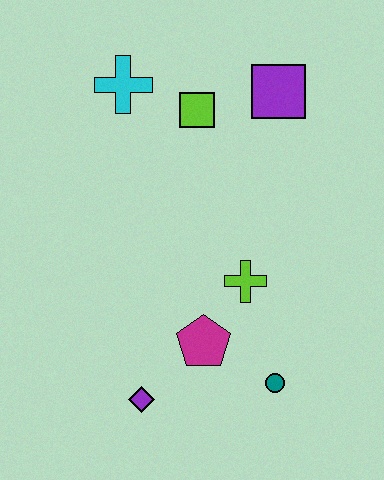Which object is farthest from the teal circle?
The cyan cross is farthest from the teal circle.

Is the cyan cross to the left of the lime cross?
Yes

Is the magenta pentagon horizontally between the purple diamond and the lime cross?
Yes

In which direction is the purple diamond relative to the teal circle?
The purple diamond is to the left of the teal circle.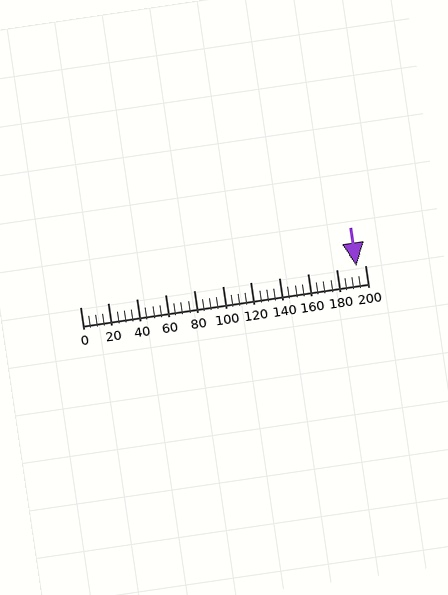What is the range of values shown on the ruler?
The ruler shows values from 0 to 200.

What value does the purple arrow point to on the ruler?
The purple arrow points to approximately 194.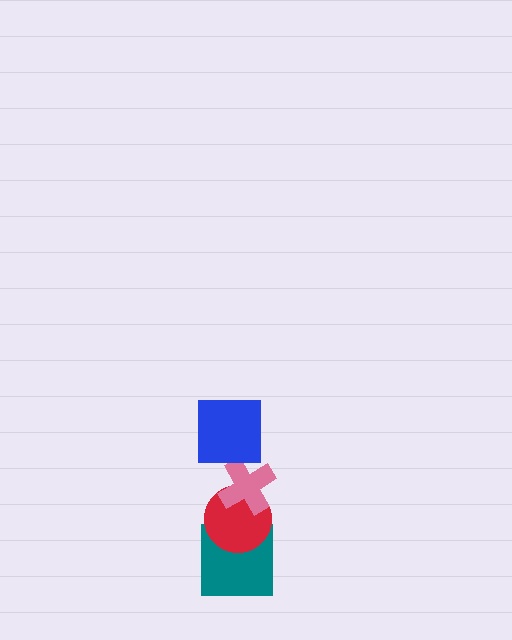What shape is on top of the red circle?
The pink cross is on top of the red circle.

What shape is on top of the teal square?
The red circle is on top of the teal square.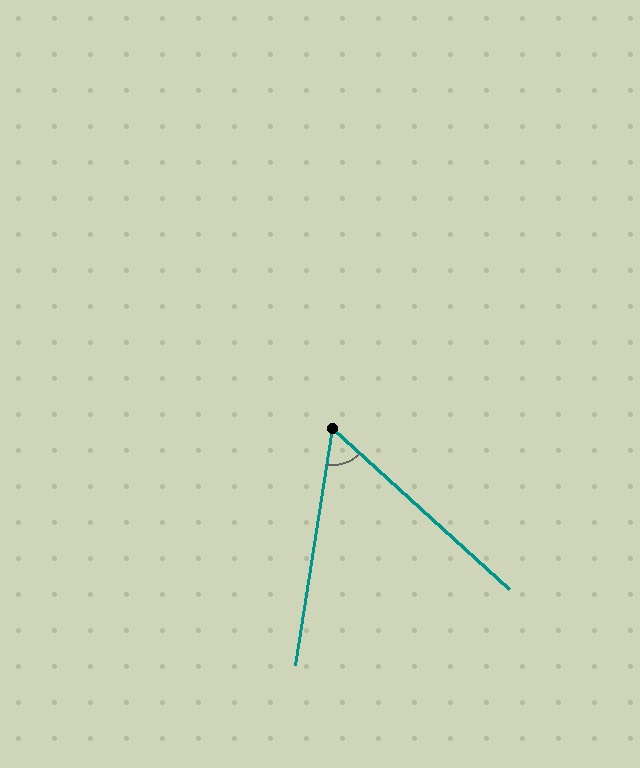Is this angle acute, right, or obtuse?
It is acute.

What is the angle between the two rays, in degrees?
Approximately 57 degrees.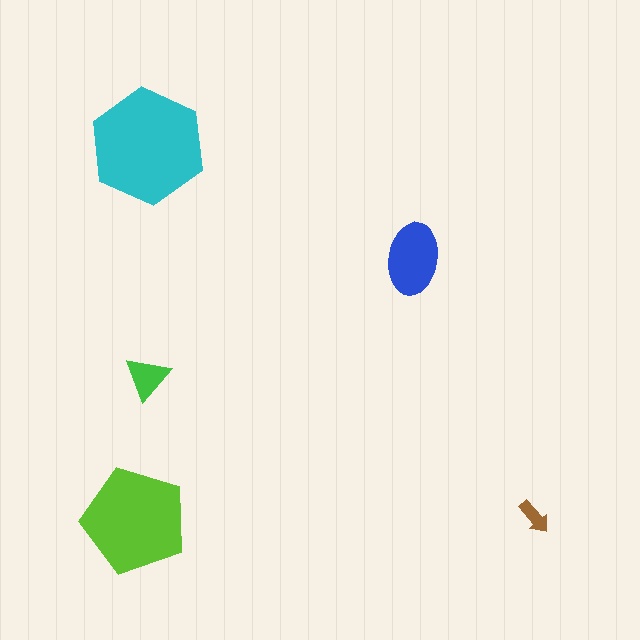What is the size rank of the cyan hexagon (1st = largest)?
1st.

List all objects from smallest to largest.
The brown arrow, the green triangle, the blue ellipse, the lime pentagon, the cyan hexagon.